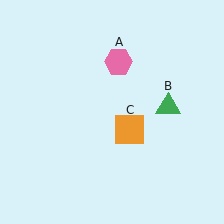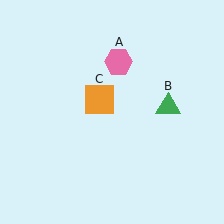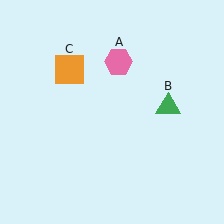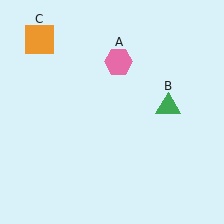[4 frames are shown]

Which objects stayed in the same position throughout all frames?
Pink hexagon (object A) and green triangle (object B) remained stationary.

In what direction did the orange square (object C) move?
The orange square (object C) moved up and to the left.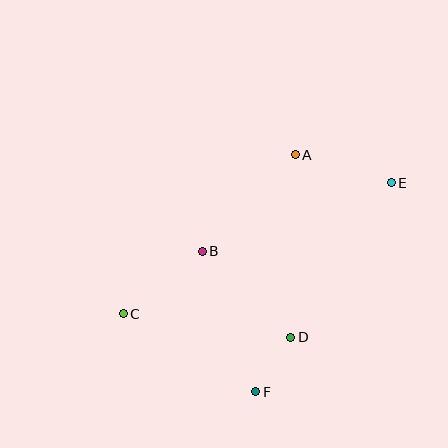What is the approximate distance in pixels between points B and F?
The distance between B and F is approximately 150 pixels.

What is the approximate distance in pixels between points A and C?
The distance between A and C is approximately 234 pixels.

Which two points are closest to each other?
Points D and F are closest to each other.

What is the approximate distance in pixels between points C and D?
The distance between C and D is approximately 169 pixels.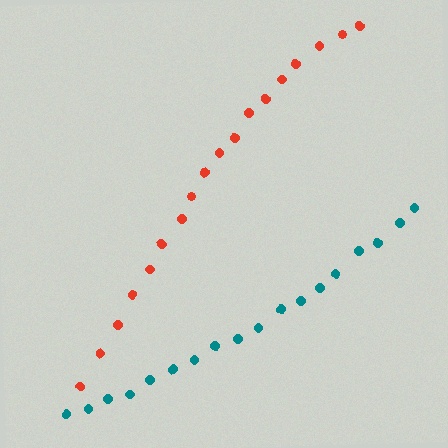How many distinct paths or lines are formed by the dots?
There are 2 distinct paths.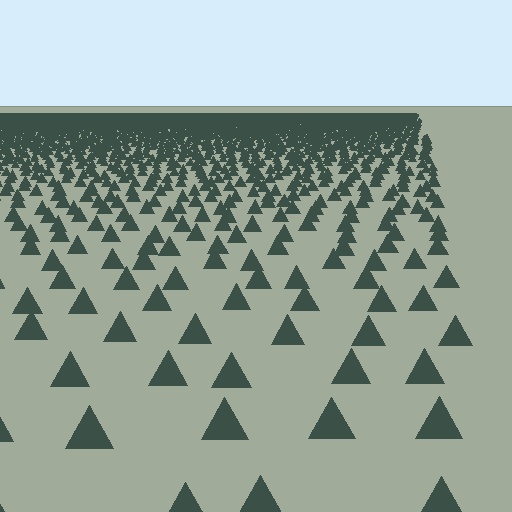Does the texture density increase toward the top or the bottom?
Density increases toward the top.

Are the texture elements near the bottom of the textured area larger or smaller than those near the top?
Larger. Near the bottom, elements are closer to the viewer and appear at a bigger on-screen size.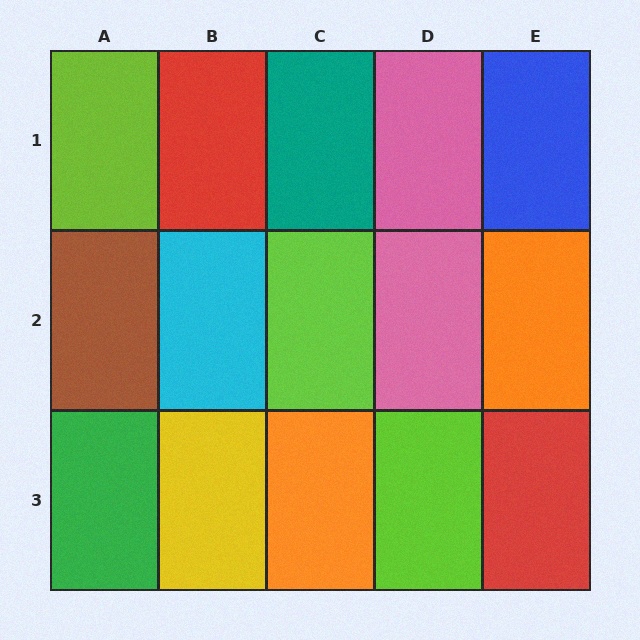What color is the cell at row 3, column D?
Lime.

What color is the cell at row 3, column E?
Red.